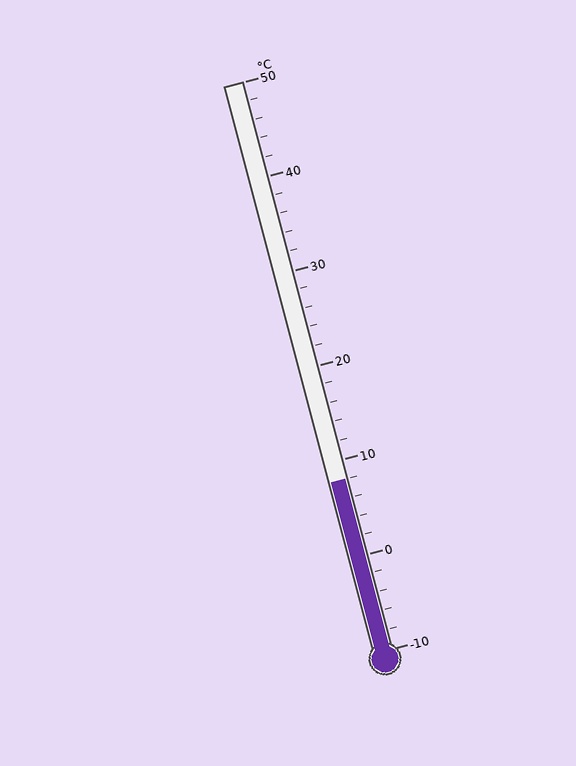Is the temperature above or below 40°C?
The temperature is below 40°C.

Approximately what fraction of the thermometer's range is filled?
The thermometer is filled to approximately 30% of its range.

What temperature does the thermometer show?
The thermometer shows approximately 8°C.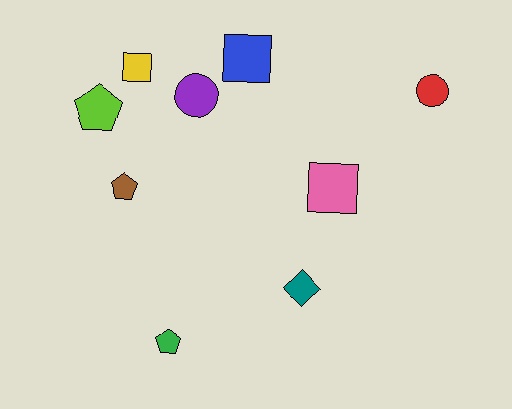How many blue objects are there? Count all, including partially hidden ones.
There is 1 blue object.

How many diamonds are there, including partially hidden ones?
There is 1 diamond.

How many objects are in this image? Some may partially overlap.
There are 9 objects.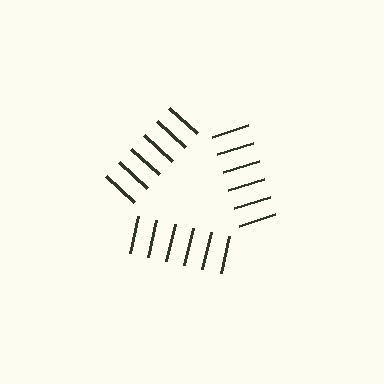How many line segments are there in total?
18 — 6 along each of the 3 edges.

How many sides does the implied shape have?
3 sides — the line-ends trace a triangle.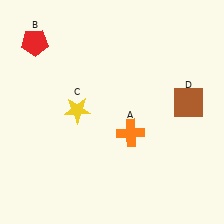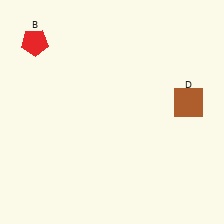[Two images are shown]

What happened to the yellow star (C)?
The yellow star (C) was removed in Image 2. It was in the top-left area of Image 1.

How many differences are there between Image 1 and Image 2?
There are 2 differences between the two images.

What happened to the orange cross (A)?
The orange cross (A) was removed in Image 2. It was in the bottom-right area of Image 1.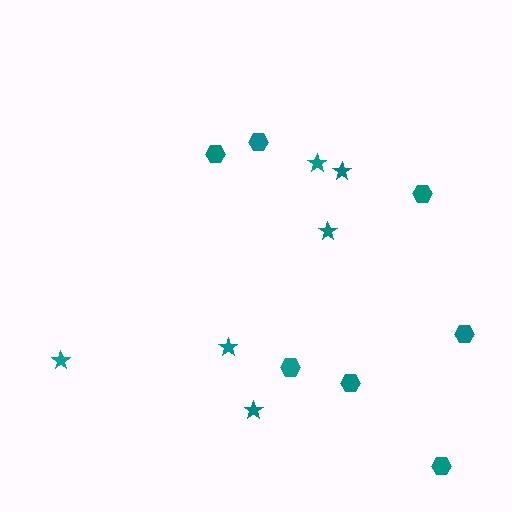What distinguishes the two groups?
There are 2 groups: one group of hexagons (7) and one group of stars (6).